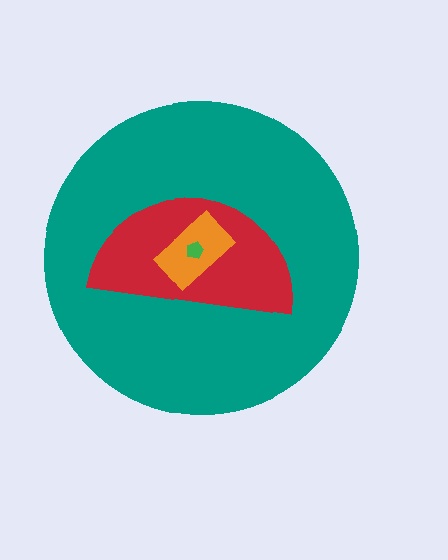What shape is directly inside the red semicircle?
The orange rectangle.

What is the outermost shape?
The teal circle.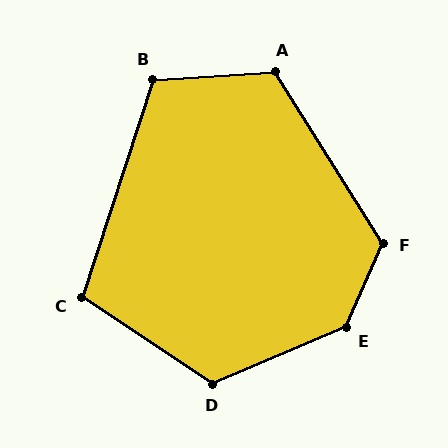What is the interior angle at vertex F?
Approximately 124 degrees (obtuse).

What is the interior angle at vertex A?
Approximately 118 degrees (obtuse).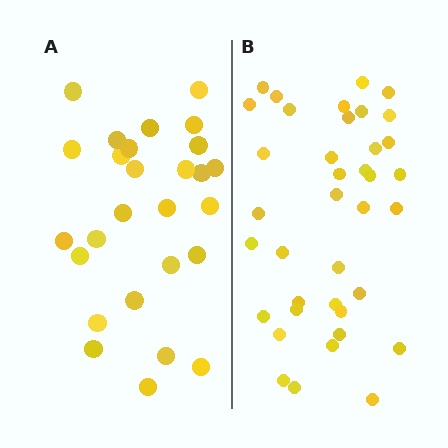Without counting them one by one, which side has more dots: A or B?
Region B (the right region) has more dots.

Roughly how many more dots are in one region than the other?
Region B has roughly 12 or so more dots than region A.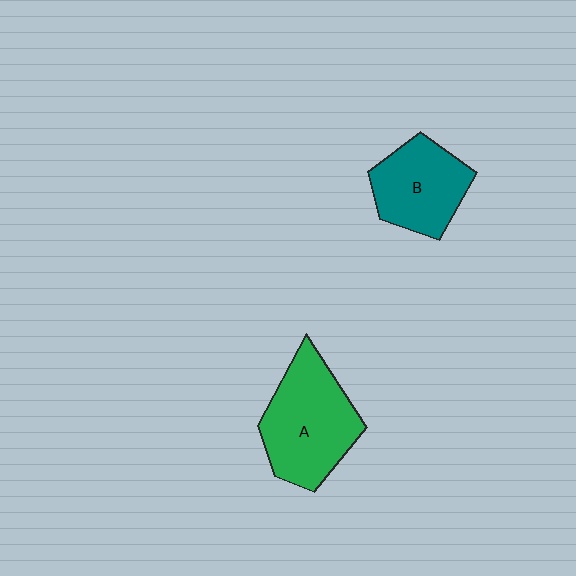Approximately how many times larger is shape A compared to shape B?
Approximately 1.3 times.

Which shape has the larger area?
Shape A (green).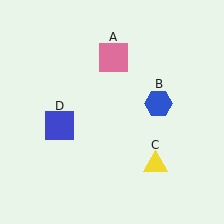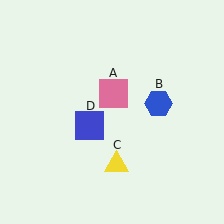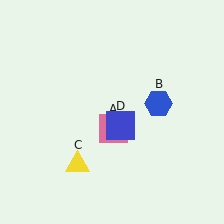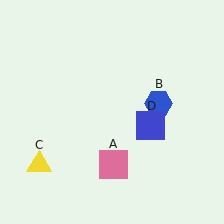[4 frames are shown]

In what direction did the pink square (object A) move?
The pink square (object A) moved down.